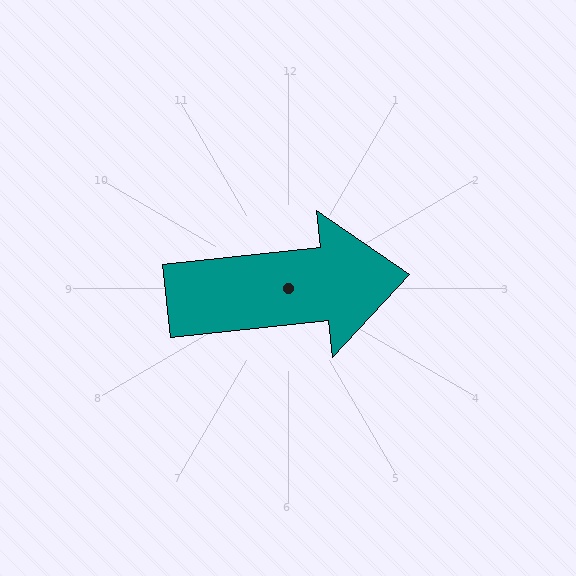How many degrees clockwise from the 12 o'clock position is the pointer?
Approximately 84 degrees.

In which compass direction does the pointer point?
East.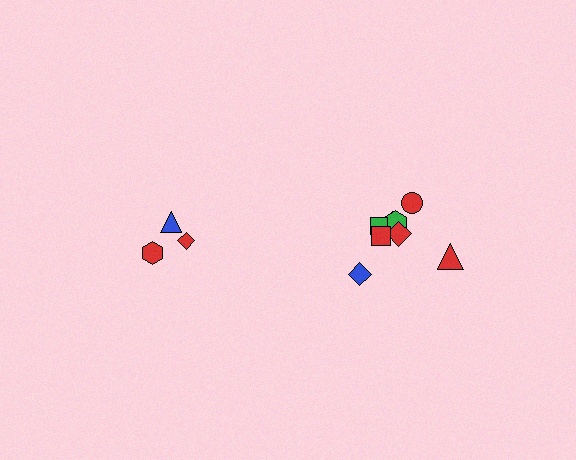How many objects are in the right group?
There are 8 objects.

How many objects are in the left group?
There are 3 objects.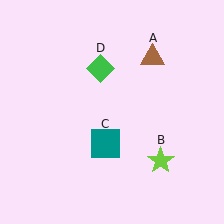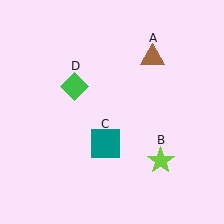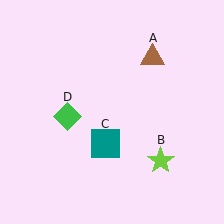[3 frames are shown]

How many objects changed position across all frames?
1 object changed position: green diamond (object D).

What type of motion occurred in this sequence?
The green diamond (object D) rotated counterclockwise around the center of the scene.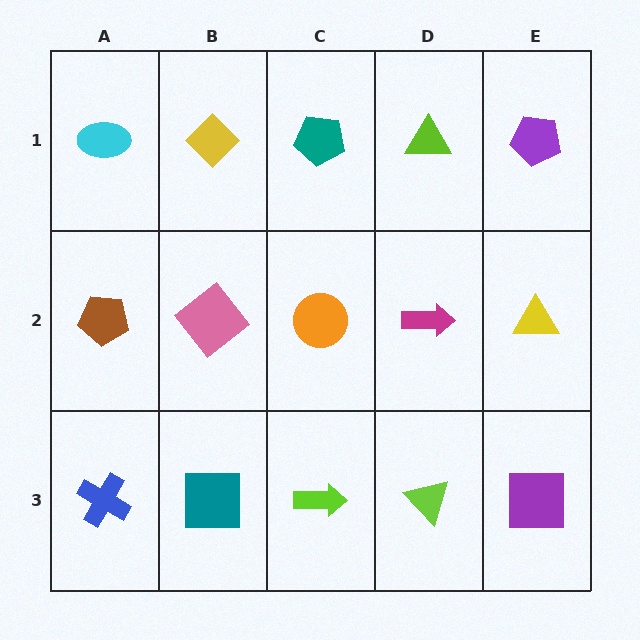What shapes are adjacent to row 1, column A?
A brown pentagon (row 2, column A), a yellow diamond (row 1, column B).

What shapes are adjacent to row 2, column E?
A purple pentagon (row 1, column E), a purple square (row 3, column E), a magenta arrow (row 2, column D).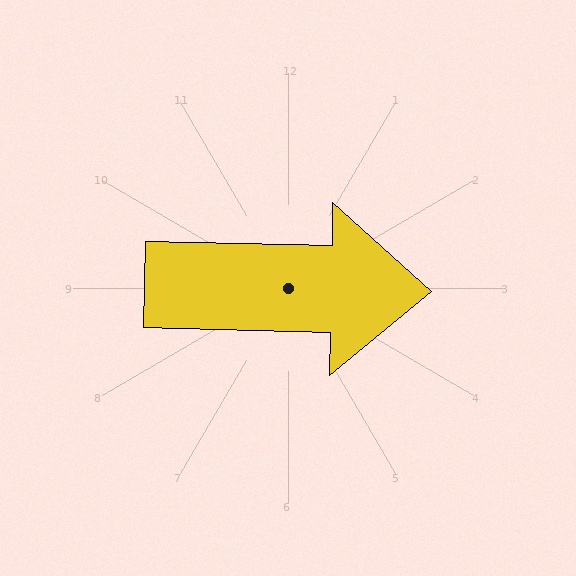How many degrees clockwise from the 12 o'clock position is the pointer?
Approximately 91 degrees.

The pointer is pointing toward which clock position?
Roughly 3 o'clock.